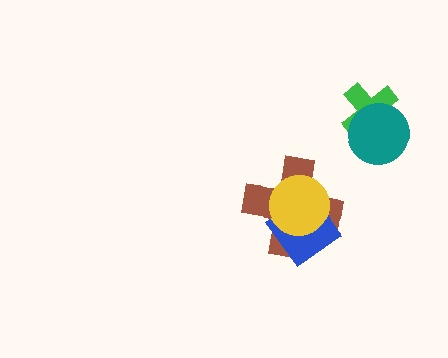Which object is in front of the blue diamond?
The yellow circle is in front of the blue diamond.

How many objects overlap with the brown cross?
2 objects overlap with the brown cross.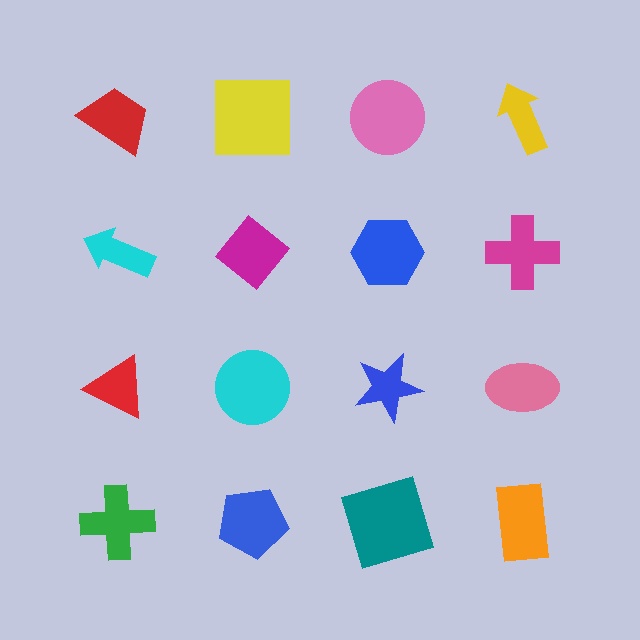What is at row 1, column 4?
A yellow arrow.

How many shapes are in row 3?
4 shapes.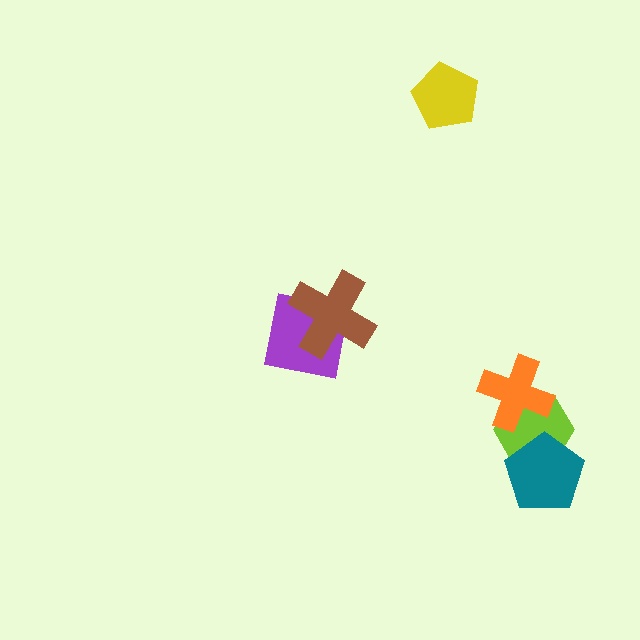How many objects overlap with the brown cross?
1 object overlaps with the brown cross.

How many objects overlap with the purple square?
1 object overlaps with the purple square.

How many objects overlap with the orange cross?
1 object overlaps with the orange cross.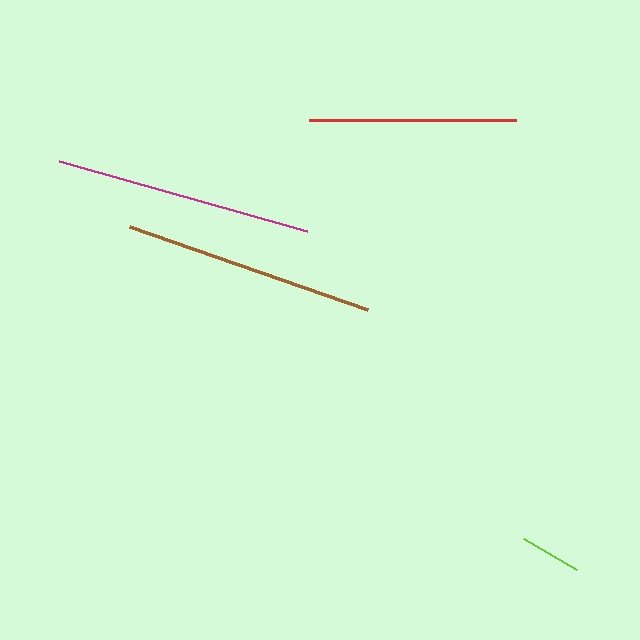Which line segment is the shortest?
The lime line is the shortest at approximately 61 pixels.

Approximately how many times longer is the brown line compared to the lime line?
The brown line is approximately 4.1 times the length of the lime line.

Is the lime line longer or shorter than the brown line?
The brown line is longer than the lime line.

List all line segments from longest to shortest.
From longest to shortest: magenta, brown, red, lime.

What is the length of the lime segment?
The lime segment is approximately 61 pixels long.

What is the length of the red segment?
The red segment is approximately 207 pixels long.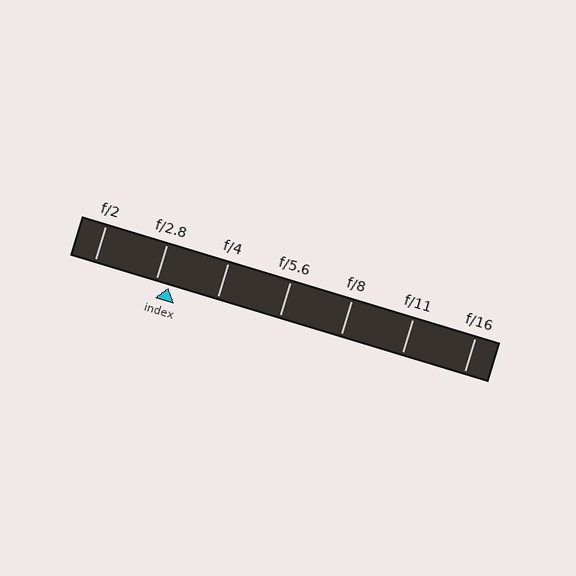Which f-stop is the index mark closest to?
The index mark is closest to f/2.8.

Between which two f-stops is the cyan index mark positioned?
The index mark is between f/2.8 and f/4.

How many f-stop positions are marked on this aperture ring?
There are 7 f-stop positions marked.